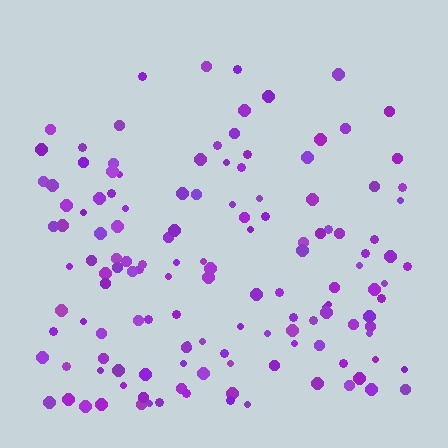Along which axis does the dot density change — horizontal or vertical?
Vertical.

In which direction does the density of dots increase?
From top to bottom, with the bottom side densest.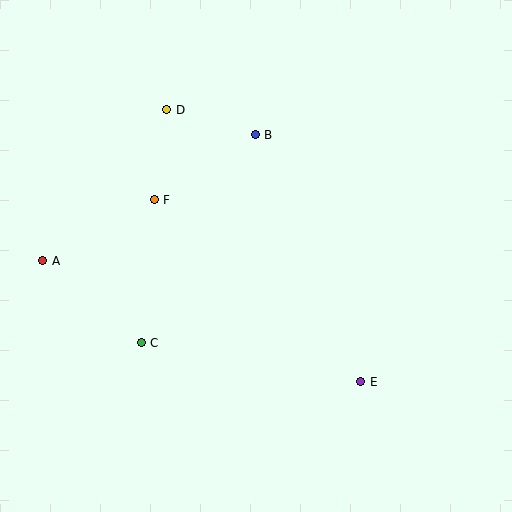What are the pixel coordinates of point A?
Point A is at (43, 261).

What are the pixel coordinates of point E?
Point E is at (361, 382).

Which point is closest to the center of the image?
Point F at (154, 200) is closest to the center.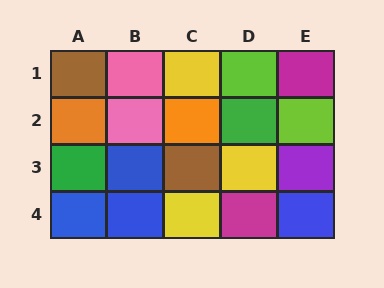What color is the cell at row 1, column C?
Yellow.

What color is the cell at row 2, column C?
Orange.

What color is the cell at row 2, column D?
Green.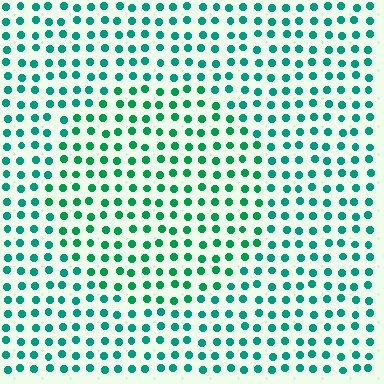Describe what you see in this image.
The image is filled with small teal elements in a uniform arrangement. A circle-shaped region is visible where the elements are tinted to a slightly different hue, forming a subtle color boundary.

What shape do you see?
I see a circle.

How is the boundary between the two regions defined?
The boundary is defined purely by a slight shift in hue (about 21 degrees). Spacing, size, and orientation are identical on both sides.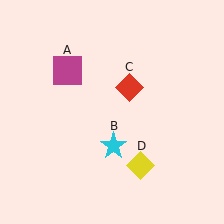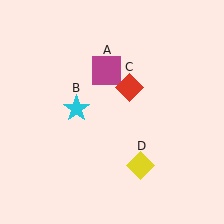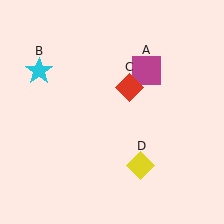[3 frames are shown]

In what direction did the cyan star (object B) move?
The cyan star (object B) moved up and to the left.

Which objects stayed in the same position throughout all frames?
Red diamond (object C) and yellow diamond (object D) remained stationary.